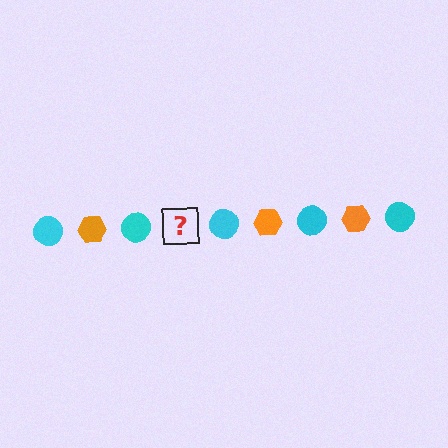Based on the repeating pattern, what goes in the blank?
The blank should be an orange hexagon.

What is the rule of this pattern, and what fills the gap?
The rule is that the pattern alternates between cyan circle and orange hexagon. The gap should be filled with an orange hexagon.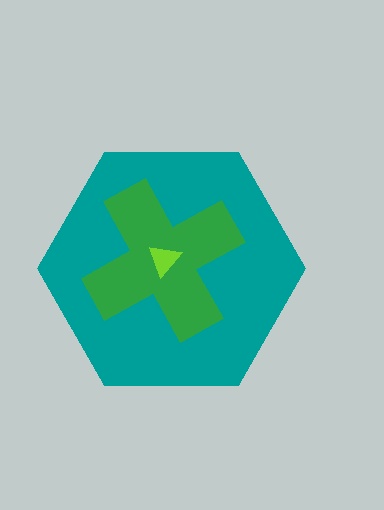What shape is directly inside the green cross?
The lime triangle.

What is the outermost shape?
The teal hexagon.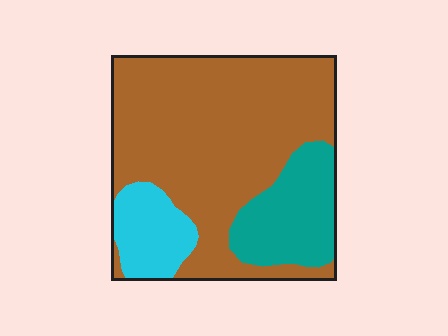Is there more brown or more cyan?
Brown.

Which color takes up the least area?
Cyan, at roughly 15%.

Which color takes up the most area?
Brown, at roughly 70%.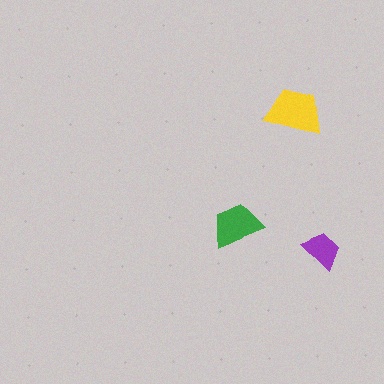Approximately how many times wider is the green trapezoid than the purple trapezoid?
About 1.5 times wider.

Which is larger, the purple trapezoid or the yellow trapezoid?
The yellow one.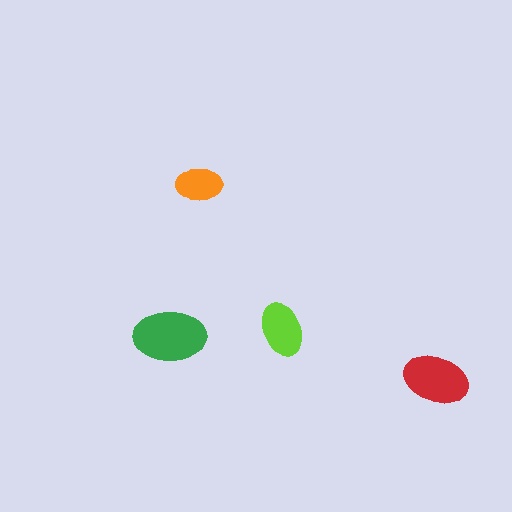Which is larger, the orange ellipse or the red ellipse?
The red one.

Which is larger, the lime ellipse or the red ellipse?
The red one.